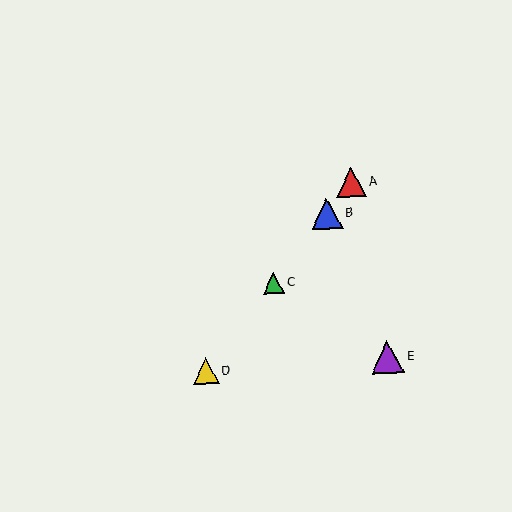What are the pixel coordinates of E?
Object E is at (387, 357).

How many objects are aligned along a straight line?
4 objects (A, B, C, D) are aligned along a straight line.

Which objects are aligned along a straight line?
Objects A, B, C, D are aligned along a straight line.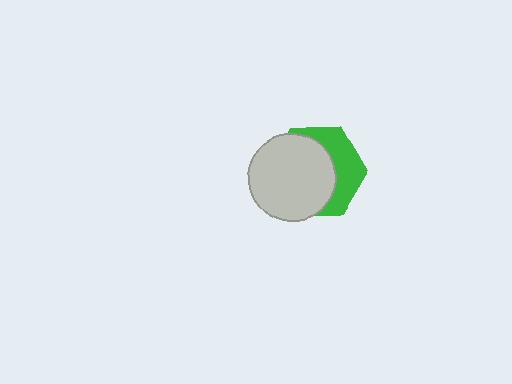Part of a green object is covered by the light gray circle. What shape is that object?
It is a hexagon.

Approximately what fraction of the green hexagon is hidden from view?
Roughly 62% of the green hexagon is hidden behind the light gray circle.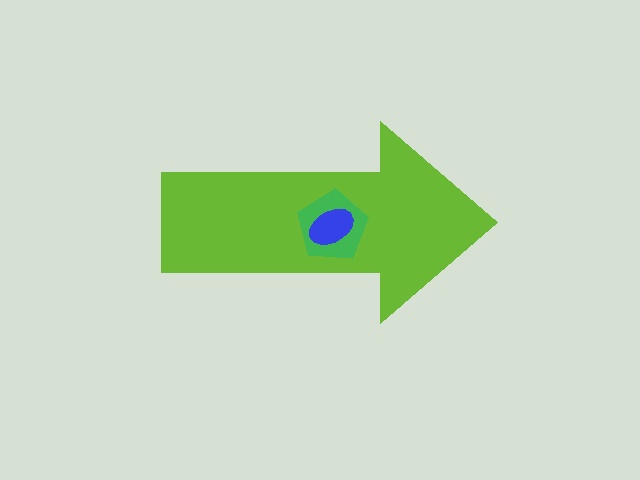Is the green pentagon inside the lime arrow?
Yes.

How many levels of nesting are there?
3.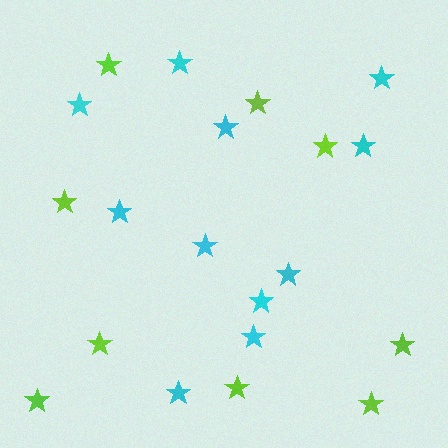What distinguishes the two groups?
There are 2 groups: one group of lime stars (9) and one group of cyan stars (11).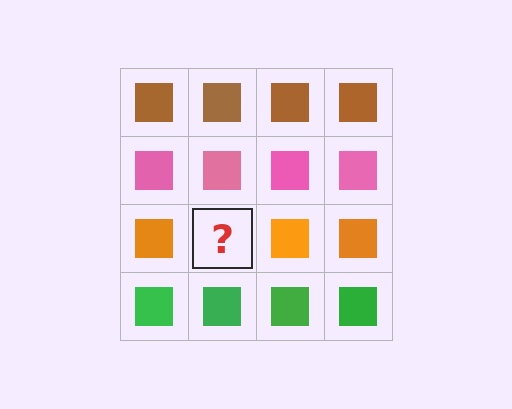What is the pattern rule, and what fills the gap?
The rule is that each row has a consistent color. The gap should be filled with an orange square.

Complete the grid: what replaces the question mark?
The question mark should be replaced with an orange square.